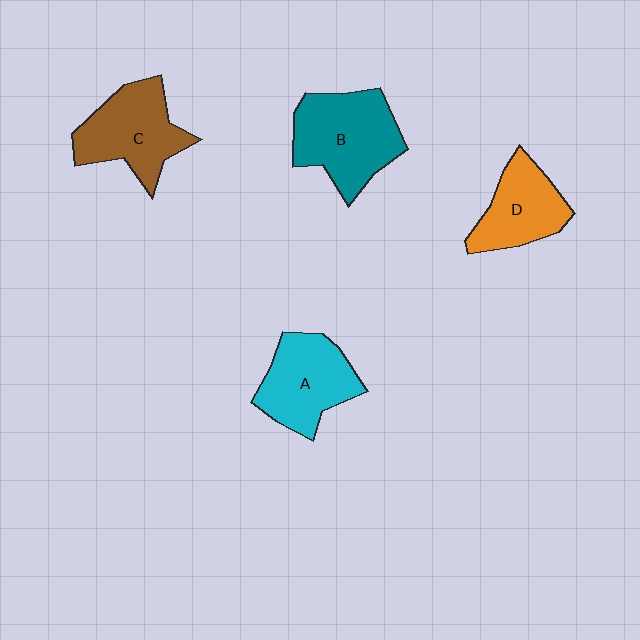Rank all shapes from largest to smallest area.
From largest to smallest: B (teal), C (brown), A (cyan), D (orange).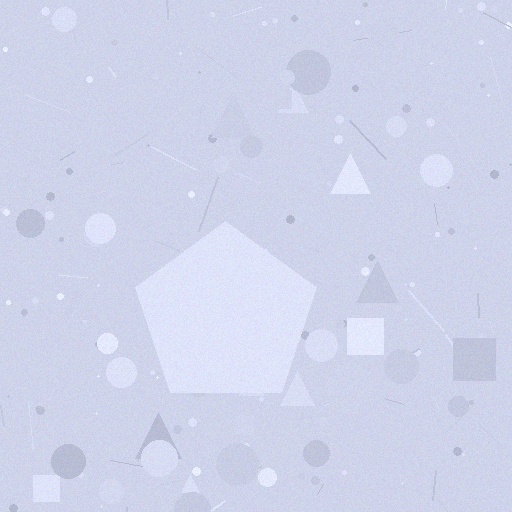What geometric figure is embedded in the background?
A pentagon is embedded in the background.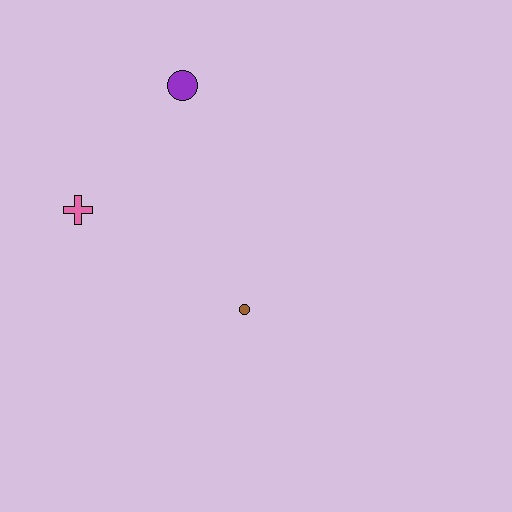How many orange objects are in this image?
There are no orange objects.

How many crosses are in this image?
There is 1 cross.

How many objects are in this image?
There are 3 objects.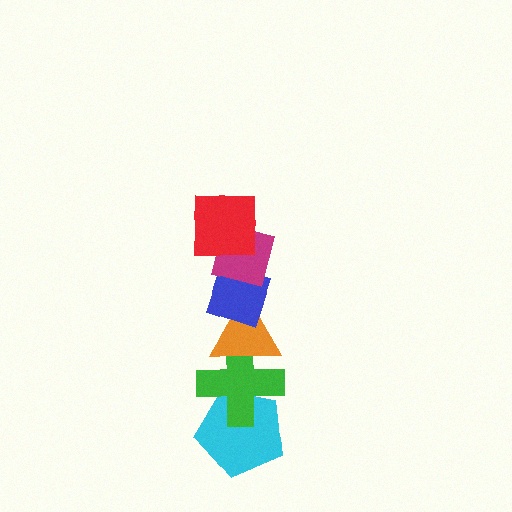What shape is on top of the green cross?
The orange triangle is on top of the green cross.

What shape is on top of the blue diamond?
The magenta square is on top of the blue diamond.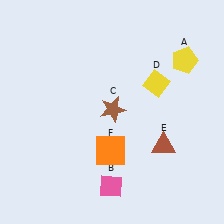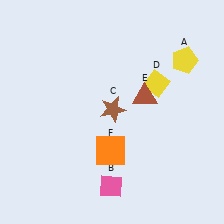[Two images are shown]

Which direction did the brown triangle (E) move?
The brown triangle (E) moved up.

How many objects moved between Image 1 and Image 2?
1 object moved between the two images.